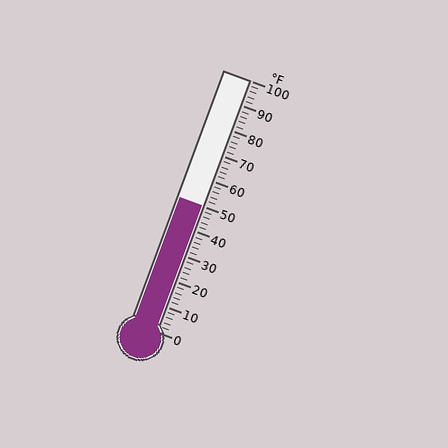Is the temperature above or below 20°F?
The temperature is above 20°F.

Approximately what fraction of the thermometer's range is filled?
The thermometer is filled to approximately 50% of its range.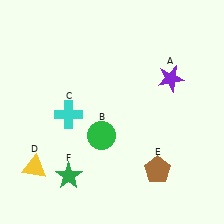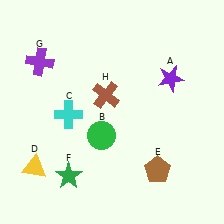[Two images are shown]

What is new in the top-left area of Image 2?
A purple cross (G) was added in the top-left area of Image 2.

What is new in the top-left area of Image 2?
A brown cross (H) was added in the top-left area of Image 2.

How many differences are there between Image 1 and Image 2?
There are 2 differences between the two images.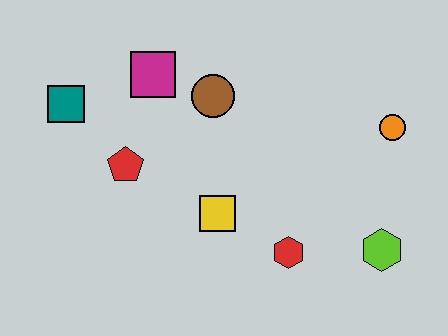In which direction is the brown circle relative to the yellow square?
The brown circle is above the yellow square.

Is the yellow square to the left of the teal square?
No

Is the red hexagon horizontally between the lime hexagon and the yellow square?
Yes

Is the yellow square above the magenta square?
No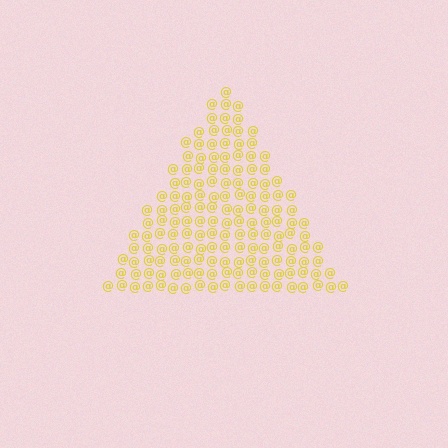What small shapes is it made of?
It is made of small at signs.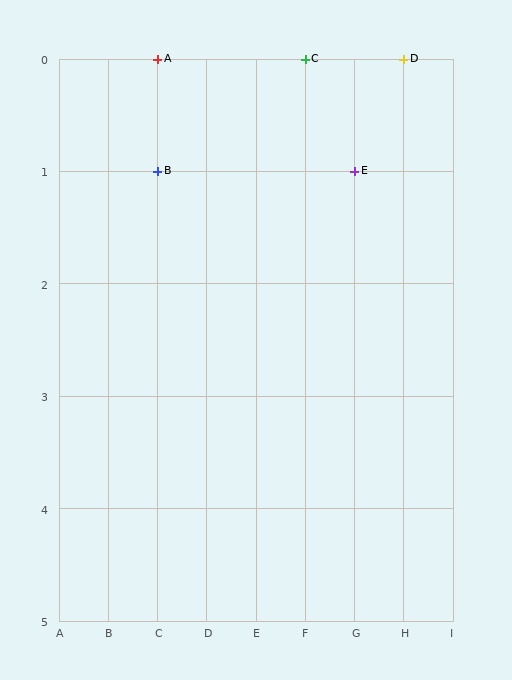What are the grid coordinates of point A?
Point A is at grid coordinates (C, 0).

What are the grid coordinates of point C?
Point C is at grid coordinates (F, 0).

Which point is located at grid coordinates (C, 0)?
Point A is at (C, 0).